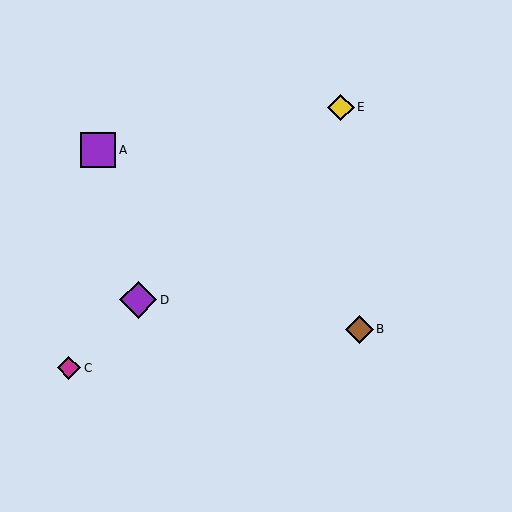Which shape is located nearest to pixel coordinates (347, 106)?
The yellow diamond (labeled E) at (341, 107) is nearest to that location.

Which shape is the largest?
The purple diamond (labeled D) is the largest.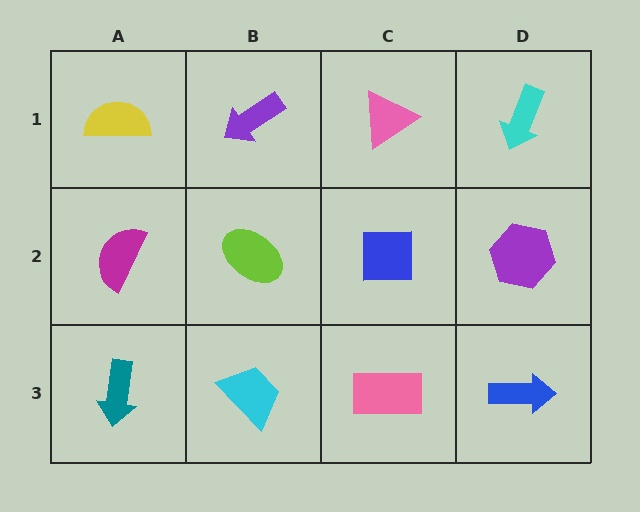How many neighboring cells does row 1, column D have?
2.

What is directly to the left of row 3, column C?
A cyan trapezoid.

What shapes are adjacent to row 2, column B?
A purple arrow (row 1, column B), a cyan trapezoid (row 3, column B), a magenta semicircle (row 2, column A), a blue square (row 2, column C).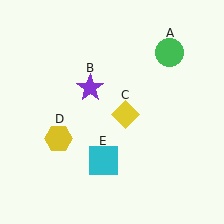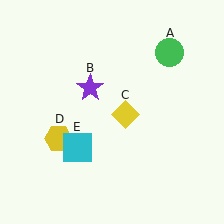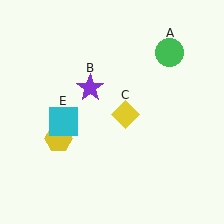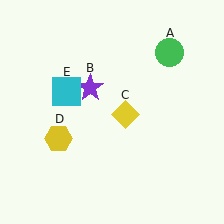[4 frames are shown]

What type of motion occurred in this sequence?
The cyan square (object E) rotated clockwise around the center of the scene.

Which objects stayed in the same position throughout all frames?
Green circle (object A) and purple star (object B) and yellow diamond (object C) and yellow hexagon (object D) remained stationary.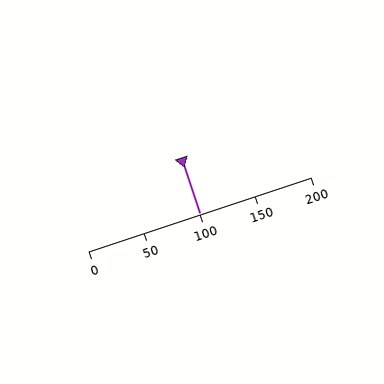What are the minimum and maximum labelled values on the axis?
The axis runs from 0 to 200.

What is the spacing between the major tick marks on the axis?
The major ticks are spaced 50 apart.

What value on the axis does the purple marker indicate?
The marker indicates approximately 100.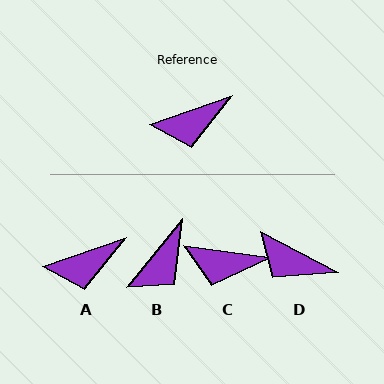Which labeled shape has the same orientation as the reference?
A.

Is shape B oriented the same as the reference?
No, it is off by about 32 degrees.